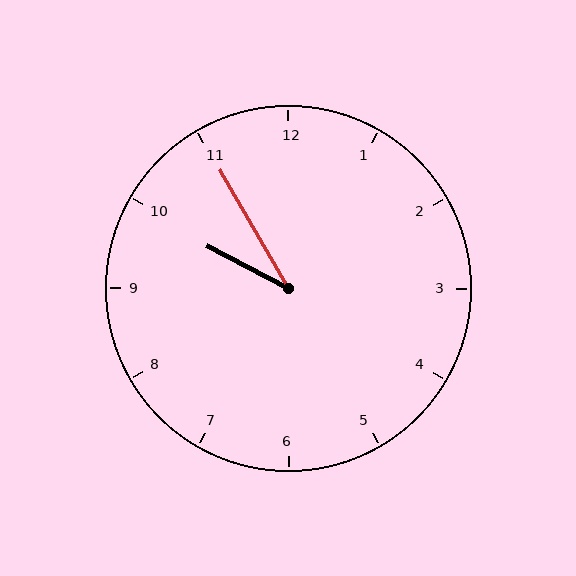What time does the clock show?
9:55.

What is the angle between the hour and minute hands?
Approximately 32 degrees.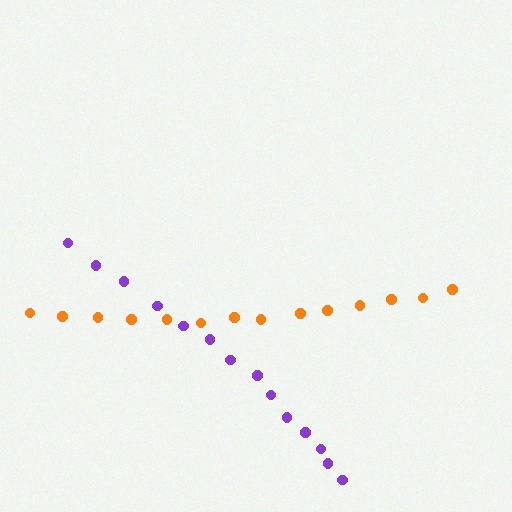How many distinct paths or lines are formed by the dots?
There are 2 distinct paths.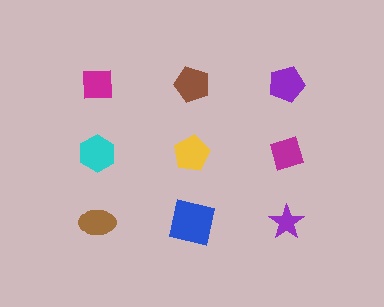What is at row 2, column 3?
A magenta diamond.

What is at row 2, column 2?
A yellow pentagon.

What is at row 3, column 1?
A brown ellipse.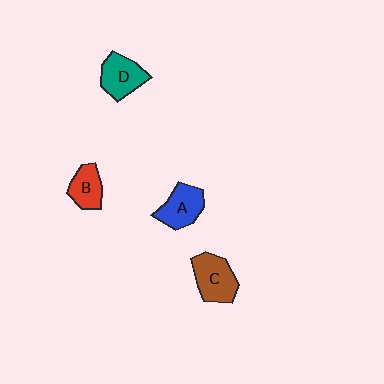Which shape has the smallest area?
Shape B (red).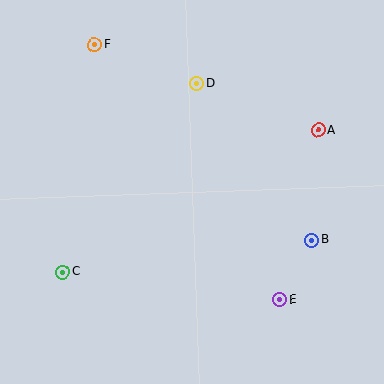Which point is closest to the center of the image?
Point D at (197, 83) is closest to the center.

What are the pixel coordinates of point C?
Point C is at (62, 272).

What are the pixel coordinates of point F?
Point F is at (95, 44).